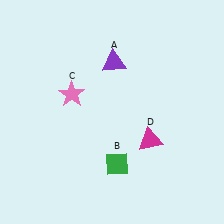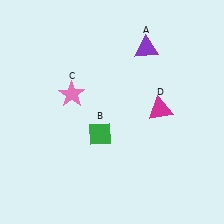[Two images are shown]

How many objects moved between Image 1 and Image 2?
3 objects moved between the two images.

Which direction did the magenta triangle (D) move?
The magenta triangle (D) moved up.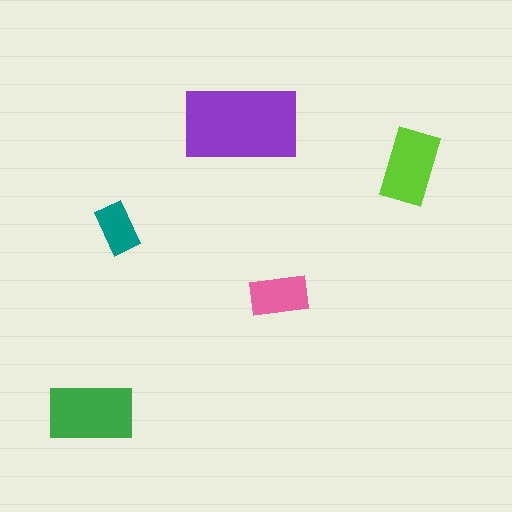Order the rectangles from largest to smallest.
the purple one, the green one, the lime one, the pink one, the teal one.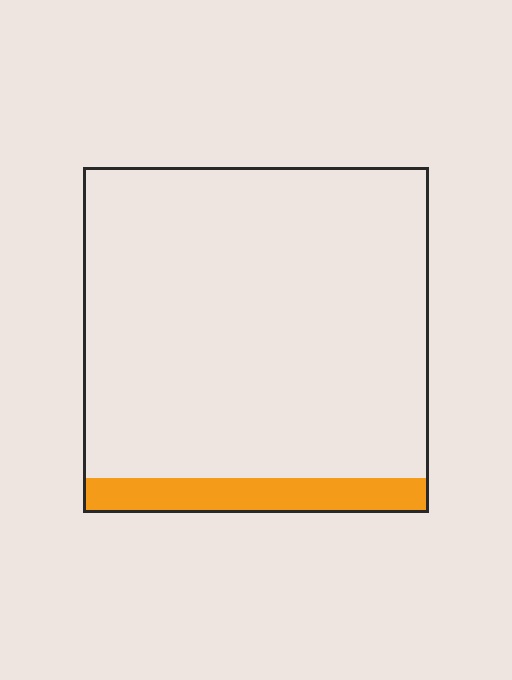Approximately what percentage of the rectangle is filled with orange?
Approximately 10%.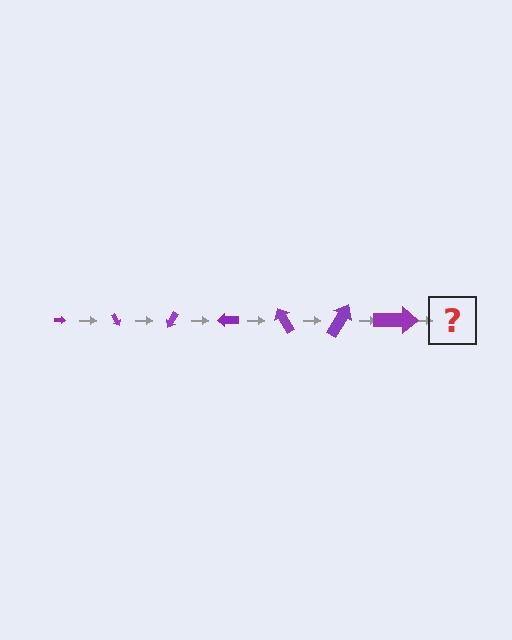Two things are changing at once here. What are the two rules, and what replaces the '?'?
The two rules are that the arrow grows larger each step and it rotates 60 degrees each step. The '?' should be an arrow, larger than the previous one and rotated 420 degrees from the start.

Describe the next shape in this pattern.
It should be an arrow, larger than the previous one and rotated 420 degrees from the start.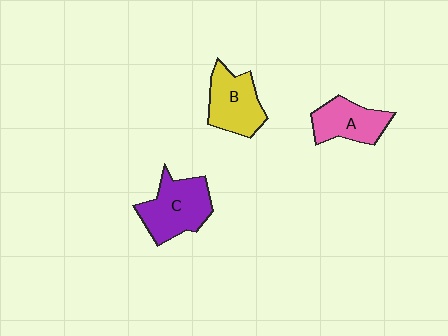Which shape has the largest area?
Shape C (purple).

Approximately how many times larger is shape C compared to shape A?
Approximately 1.3 times.